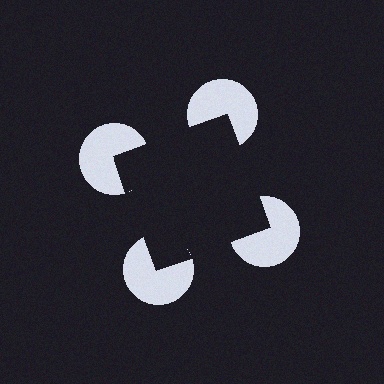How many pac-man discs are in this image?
There are 4 — one at each vertex of the illusory square.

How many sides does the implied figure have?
4 sides.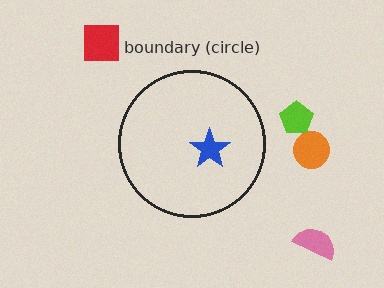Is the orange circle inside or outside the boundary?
Outside.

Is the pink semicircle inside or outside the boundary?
Outside.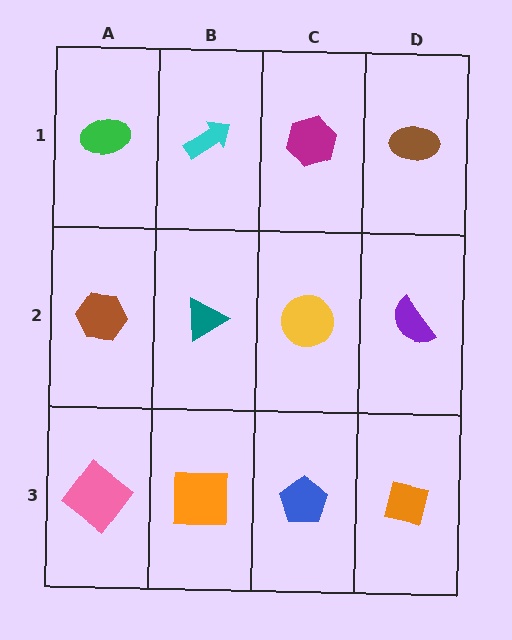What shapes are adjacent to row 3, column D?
A purple semicircle (row 2, column D), a blue pentagon (row 3, column C).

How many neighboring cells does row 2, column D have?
3.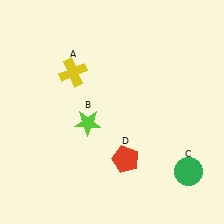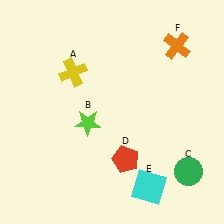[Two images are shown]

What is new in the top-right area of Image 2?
An orange cross (F) was added in the top-right area of Image 2.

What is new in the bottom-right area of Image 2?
A cyan square (E) was added in the bottom-right area of Image 2.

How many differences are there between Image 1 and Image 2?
There are 2 differences between the two images.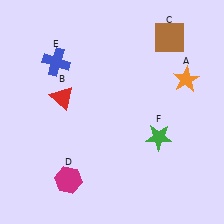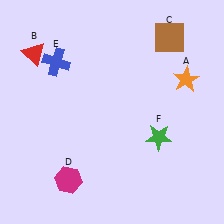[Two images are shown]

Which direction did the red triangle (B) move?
The red triangle (B) moved up.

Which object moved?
The red triangle (B) moved up.